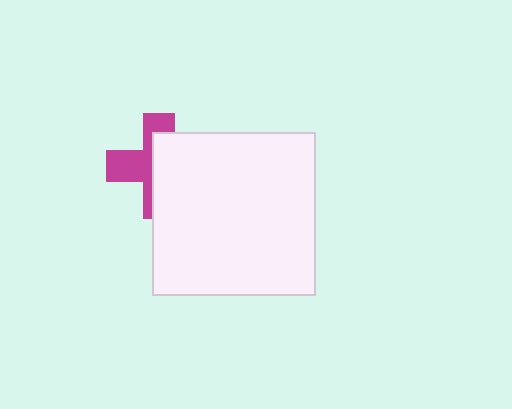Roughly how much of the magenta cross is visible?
A small part of it is visible (roughly 43%).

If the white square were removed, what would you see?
You would see the complete magenta cross.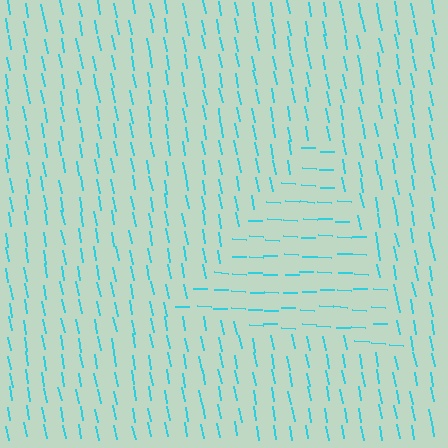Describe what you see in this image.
The image is filled with small cyan line segments. A triangle region in the image has lines oriented differently from the surrounding lines, creating a visible texture boundary.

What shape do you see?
I see a triangle.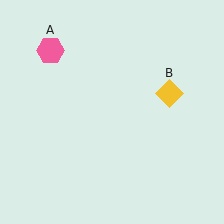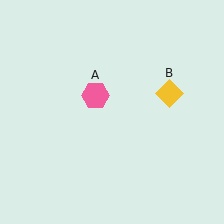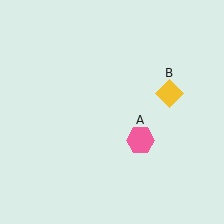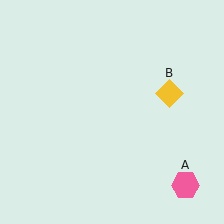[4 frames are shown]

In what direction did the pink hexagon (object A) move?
The pink hexagon (object A) moved down and to the right.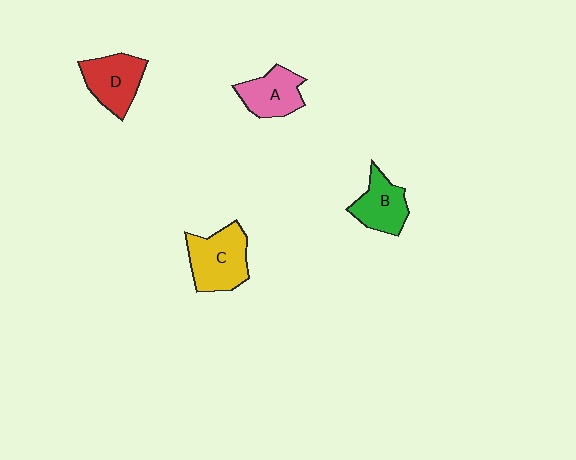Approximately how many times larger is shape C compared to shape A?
Approximately 1.3 times.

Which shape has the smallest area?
Shape B (green).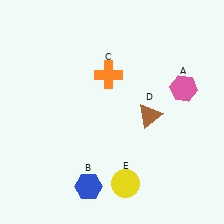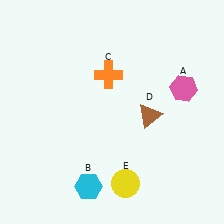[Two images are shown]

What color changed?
The hexagon (B) changed from blue in Image 1 to cyan in Image 2.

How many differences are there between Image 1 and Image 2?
There is 1 difference between the two images.